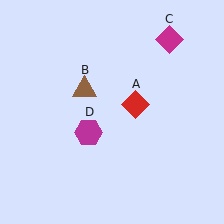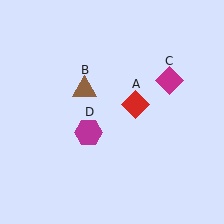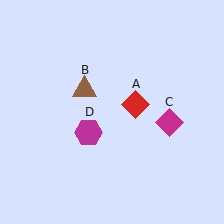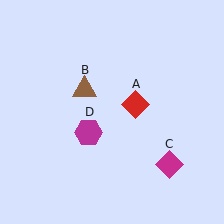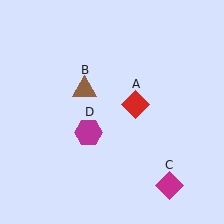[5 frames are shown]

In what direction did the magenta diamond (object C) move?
The magenta diamond (object C) moved down.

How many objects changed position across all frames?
1 object changed position: magenta diamond (object C).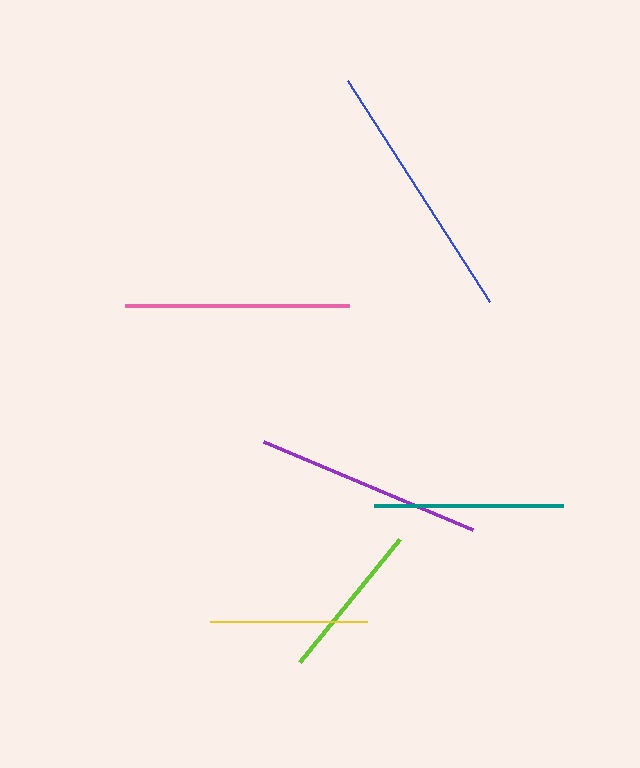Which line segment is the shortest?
The yellow line is the shortest at approximately 157 pixels.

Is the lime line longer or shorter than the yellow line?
The lime line is longer than the yellow line.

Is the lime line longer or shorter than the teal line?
The teal line is longer than the lime line.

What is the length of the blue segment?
The blue segment is approximately 263 pixels long.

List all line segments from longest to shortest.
From longest to shortest: blue, purple, pink, teal, lime, yellow.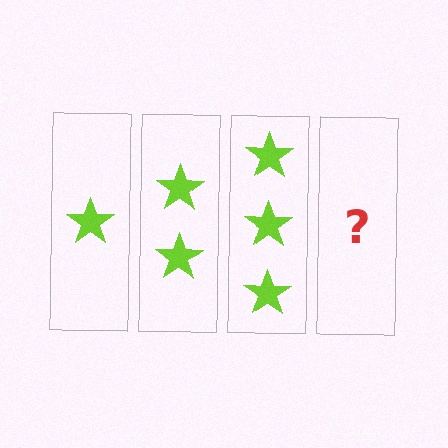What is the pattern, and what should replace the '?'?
The pattern is that each step adds one more star. The '?' should be 4 stars.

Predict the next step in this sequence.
The next step is 4 stars.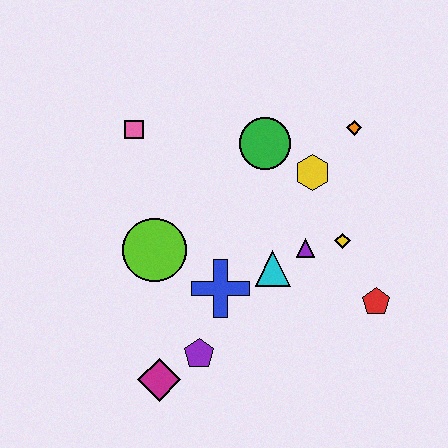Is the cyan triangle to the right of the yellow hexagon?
No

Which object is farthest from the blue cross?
The orange diamond is farthest from the blue cross.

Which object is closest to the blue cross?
The cyan triangle is closest to the blue cross.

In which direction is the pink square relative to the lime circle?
The pink square is above the lime circle.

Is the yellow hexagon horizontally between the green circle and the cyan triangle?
No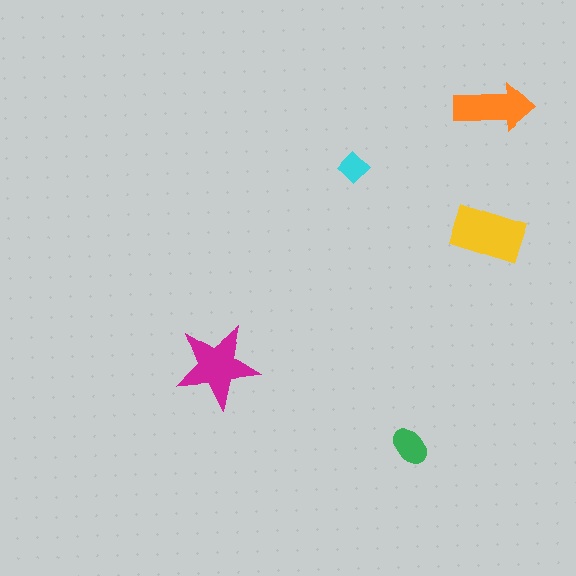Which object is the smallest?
The cyan diamond.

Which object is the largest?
The yellow rectangle.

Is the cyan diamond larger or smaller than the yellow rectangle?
Smaller.